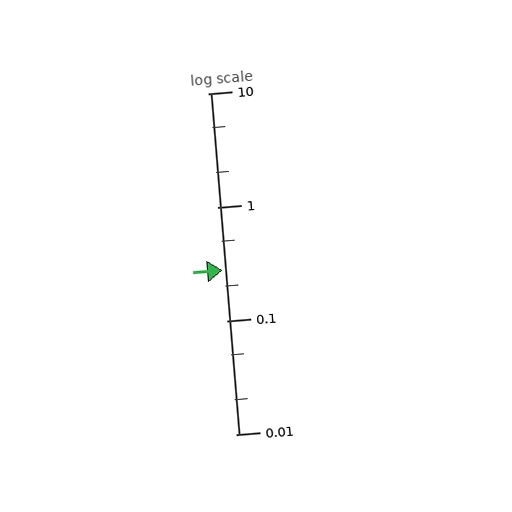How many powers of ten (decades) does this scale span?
The scale spans 3 decades, from 0.01 to 10.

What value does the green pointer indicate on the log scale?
The pointer indicates approximately 0.28.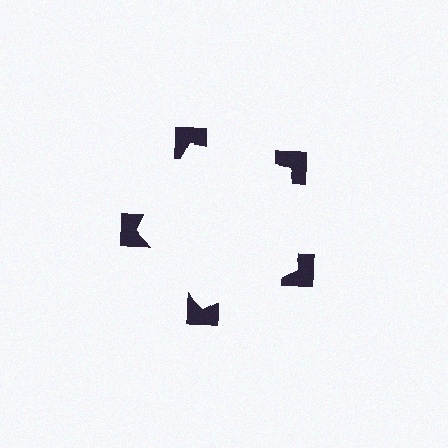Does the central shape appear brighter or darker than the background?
It typically appears slightly brighter than the background, even though no actual brightness change is drawn.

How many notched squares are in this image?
There are 5 — one at each vertex of the illusory pentagon.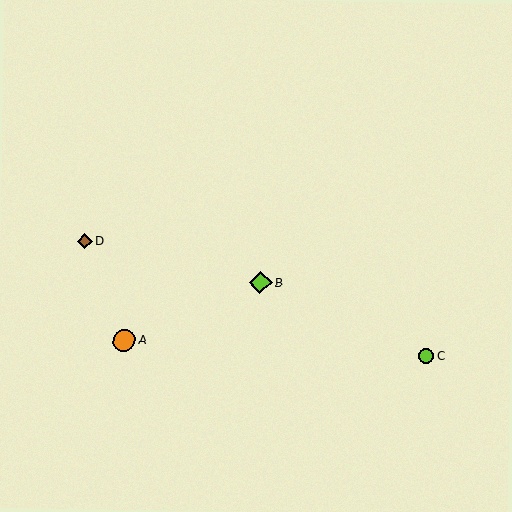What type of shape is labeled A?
Shape A is an orange circle.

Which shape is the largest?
The orange circle (labeled A) is the largest.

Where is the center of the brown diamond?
The center of the brown diamond is at (85, 241).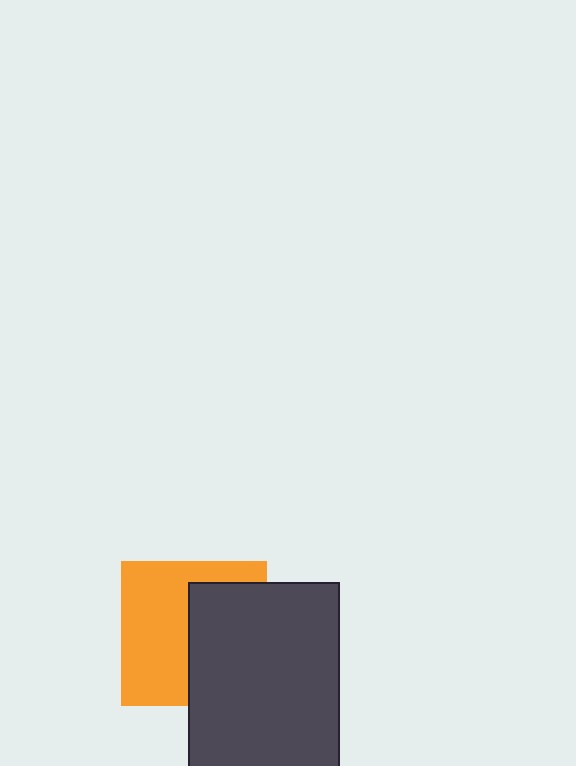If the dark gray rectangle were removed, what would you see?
You would see the complete orange square.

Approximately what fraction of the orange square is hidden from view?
Roughly 47% of the orange square is hidden behind the dark gray rectangle.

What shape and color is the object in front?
The object in front is a dark gray rectangle.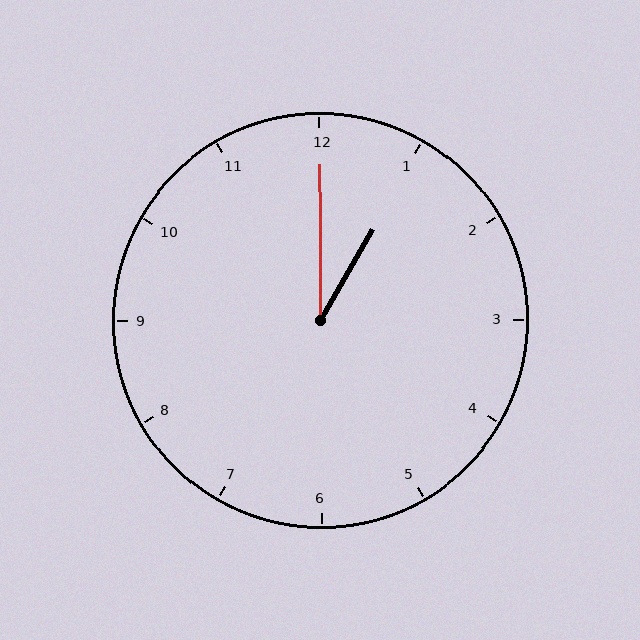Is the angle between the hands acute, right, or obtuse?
It is acute.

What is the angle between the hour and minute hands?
Approximately 30 degrees.